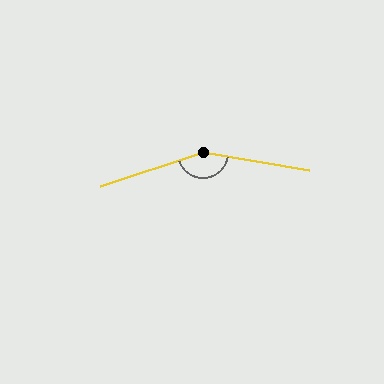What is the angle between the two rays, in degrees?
Approximately 152 degrees.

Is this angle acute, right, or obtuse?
It is obtuse.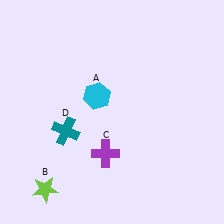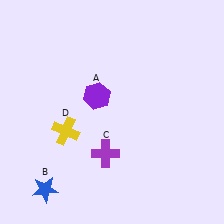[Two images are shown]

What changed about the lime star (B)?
In Image 1, B is lime. In Image 2, it changed to blue.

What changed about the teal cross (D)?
In Image 1, D is teal. In Image 2, it changed to yellow.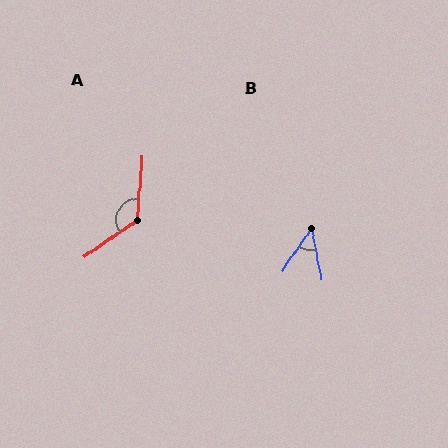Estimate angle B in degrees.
Approximately 45 degrees.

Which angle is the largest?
A, at approximately 129 degrees.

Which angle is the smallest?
B, at approximately 45 degrees.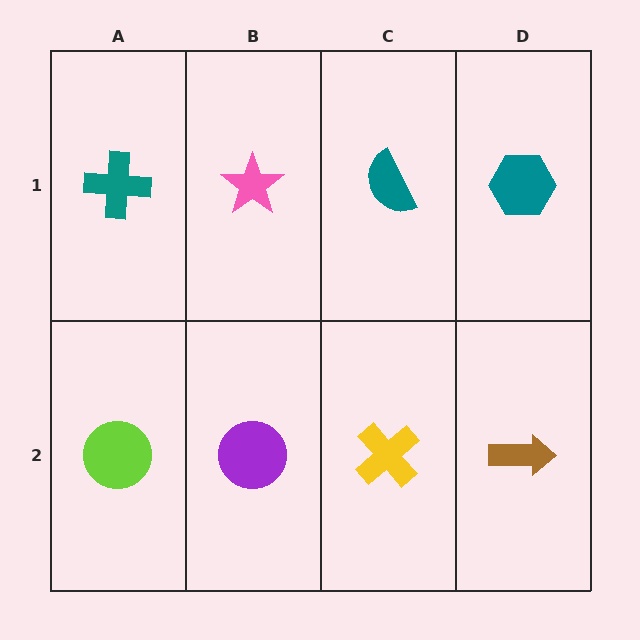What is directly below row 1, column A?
A lime circle.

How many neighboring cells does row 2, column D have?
2.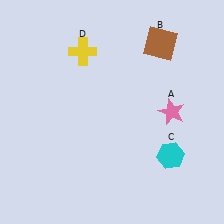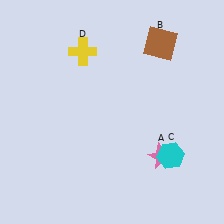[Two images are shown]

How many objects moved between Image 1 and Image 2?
1 object moved between the two images.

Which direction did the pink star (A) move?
The pink star (A) moved down.